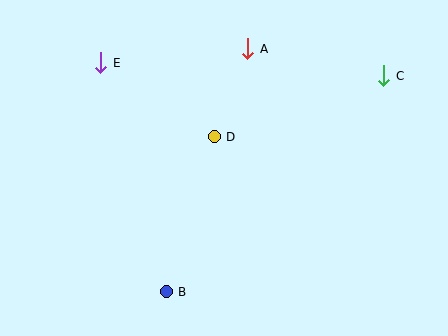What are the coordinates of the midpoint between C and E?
The midpoint between C and E is at (242, 69).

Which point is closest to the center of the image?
Point D at (214, 137) is closest to the center.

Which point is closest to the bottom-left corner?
Point B is closest to the bottom-left corner.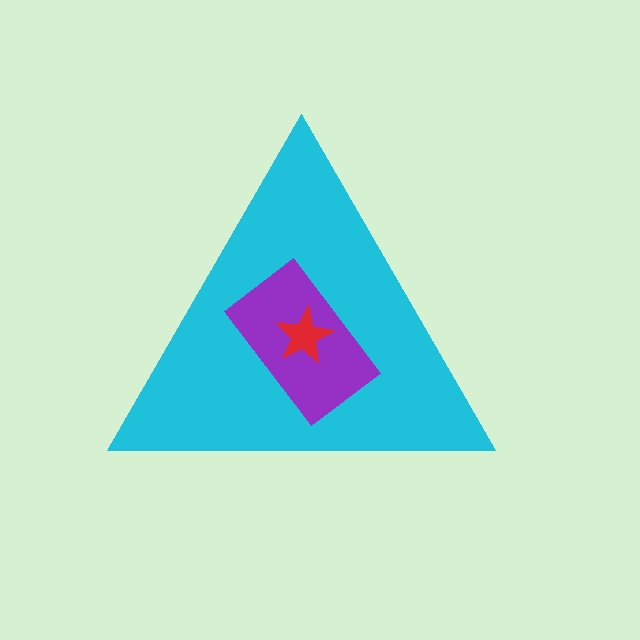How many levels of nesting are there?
3.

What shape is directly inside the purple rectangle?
The red star.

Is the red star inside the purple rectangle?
Yes.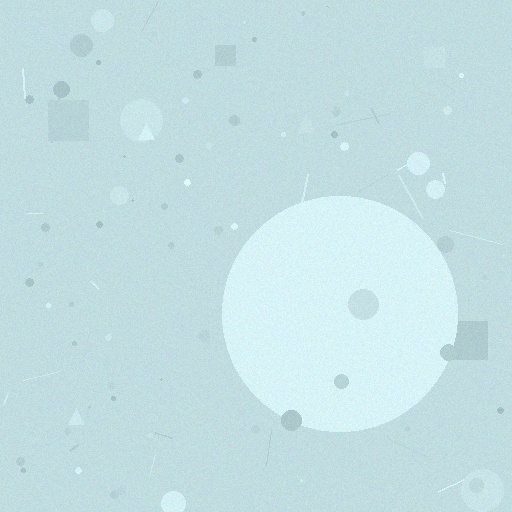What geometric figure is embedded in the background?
A circle is embedded in the background.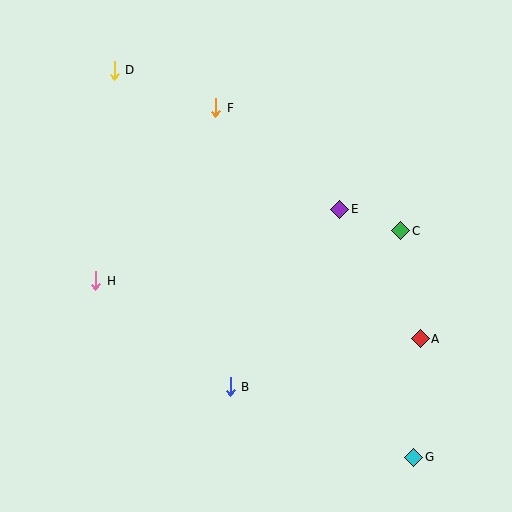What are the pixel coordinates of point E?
Point E is at (340, 209).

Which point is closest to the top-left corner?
Point D is closest to the top-left corner.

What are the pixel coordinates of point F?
Point F is at (216, 108).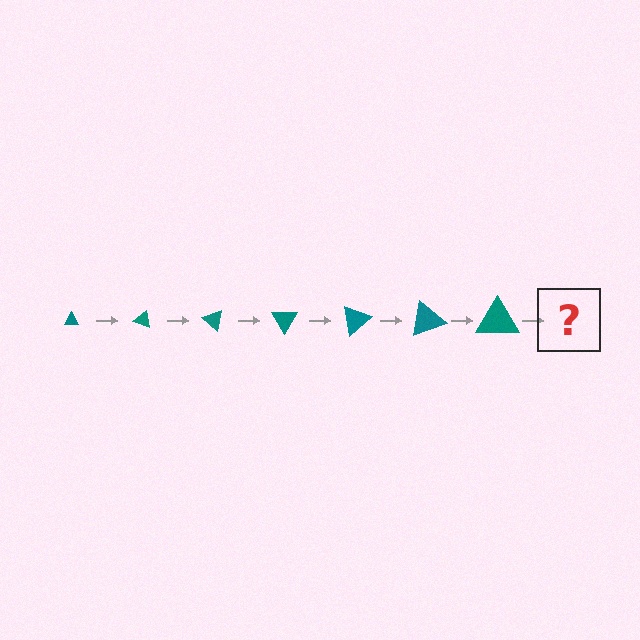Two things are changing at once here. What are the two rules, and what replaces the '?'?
The two rules are that the triangle grows larger each step and it rotates 20 degrees each step. The '?' should be a triangle, larger than the previous one and rotated 140 degrees from the start.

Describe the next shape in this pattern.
It should be a triangle, larger than the previous one and rotated 140 degrees from the start.